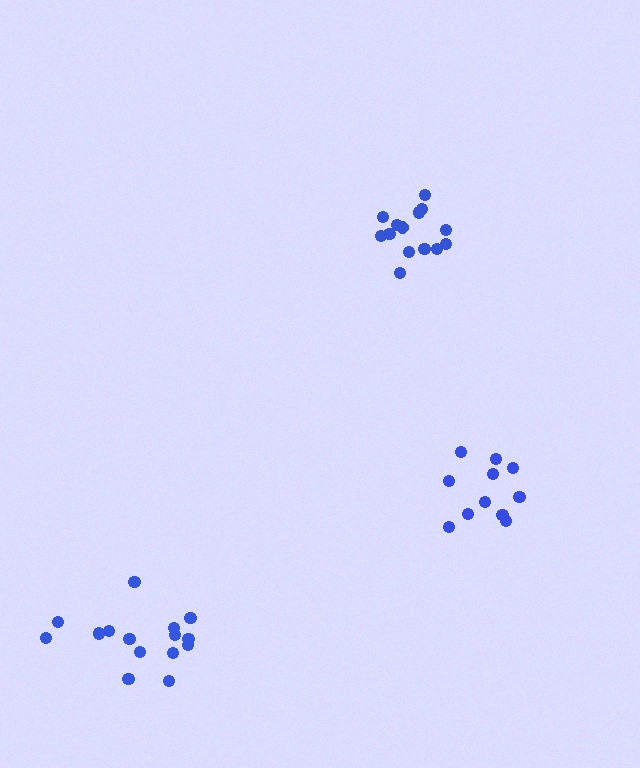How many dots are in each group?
Group 1: 15 dots, Group 2: 11 dots, Group 3: 14 dots (40 total).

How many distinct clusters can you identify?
There are 3 distinct clusters.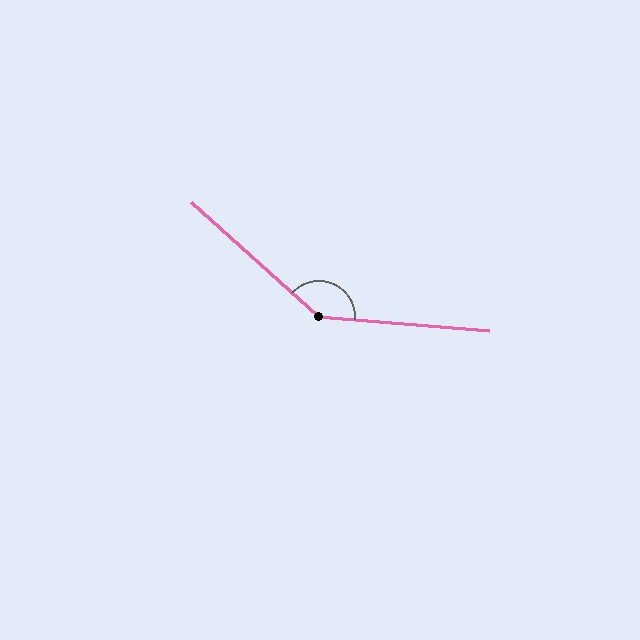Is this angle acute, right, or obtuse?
It is obtuse.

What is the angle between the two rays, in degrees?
Approximately 142 degrees.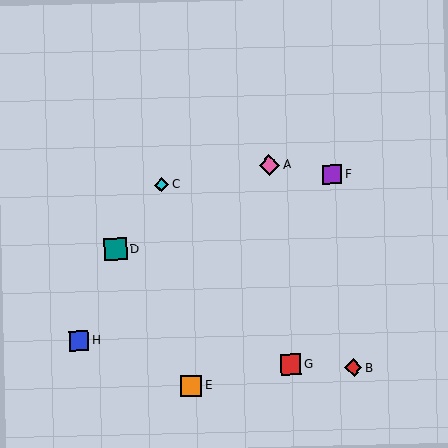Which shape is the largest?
The teal square (labeled D) is the largest.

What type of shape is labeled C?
Shape C is a cyan diamond.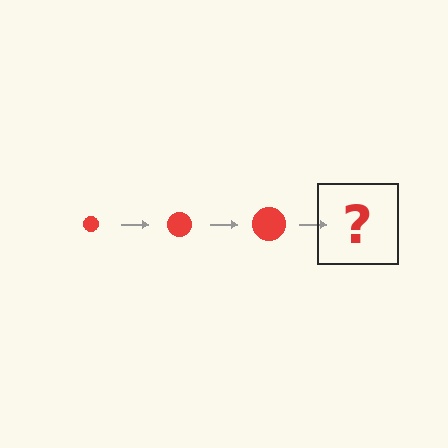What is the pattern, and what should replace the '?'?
The pattern is that the circle gets progressively larger each step. The '?' should be a red circle, larger than the previous one.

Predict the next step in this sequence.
The next step is a red circle, larger than the previous one.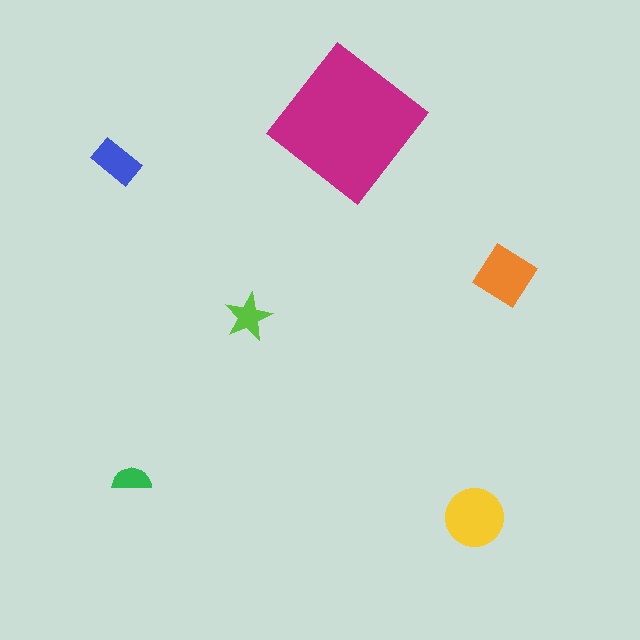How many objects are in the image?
There are 6 objects in the image.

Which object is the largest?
The magenta diamond.